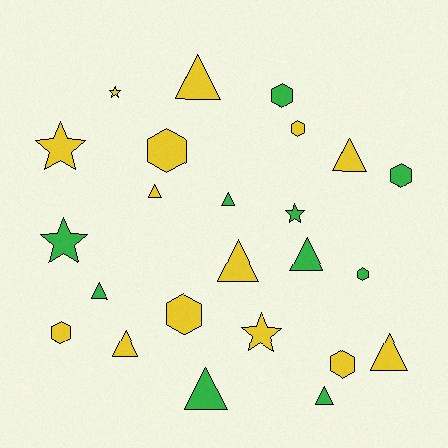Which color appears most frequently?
Yellow, with 14 objects.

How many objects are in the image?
There are 24 objects.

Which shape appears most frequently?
Triangle, with 11 objects.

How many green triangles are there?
There are 5 green triangles.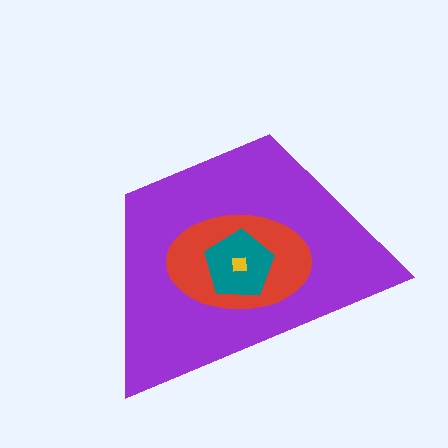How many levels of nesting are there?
4.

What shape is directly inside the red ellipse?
The teal pentagon.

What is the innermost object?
The yellow square.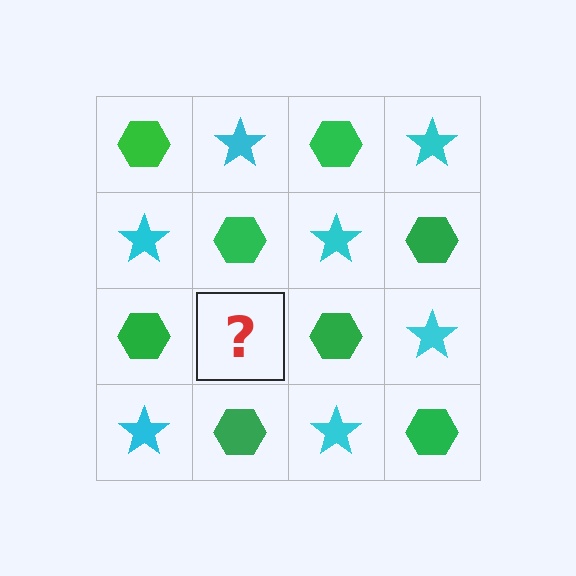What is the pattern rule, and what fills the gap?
The rule is that it alternates green hexagon and cyan star in a checkerboard pattern. The gap should be filled with a cyan star.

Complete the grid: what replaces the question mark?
The question mark should be replaced with a cyan star.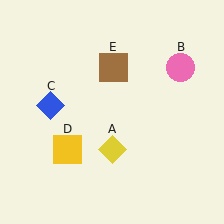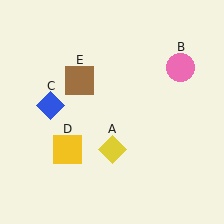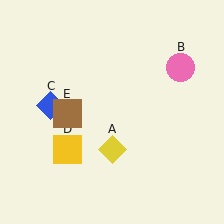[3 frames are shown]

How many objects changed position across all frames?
1 object changed position: brown square (object E).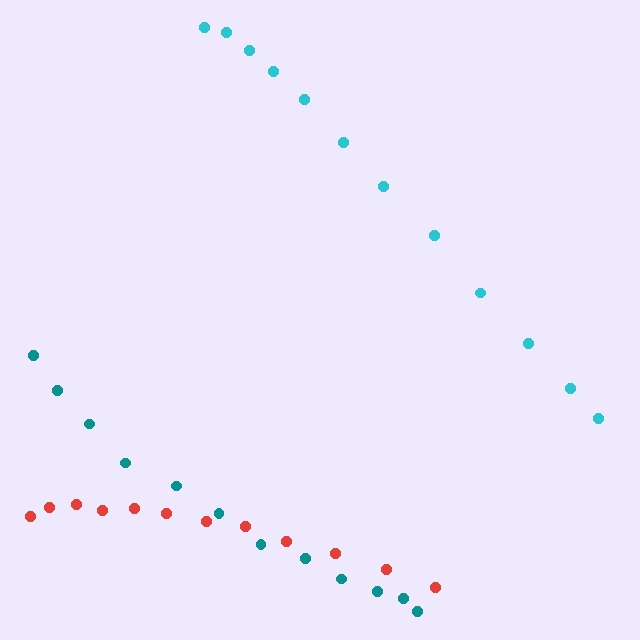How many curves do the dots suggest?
There are 3 distinct paths.